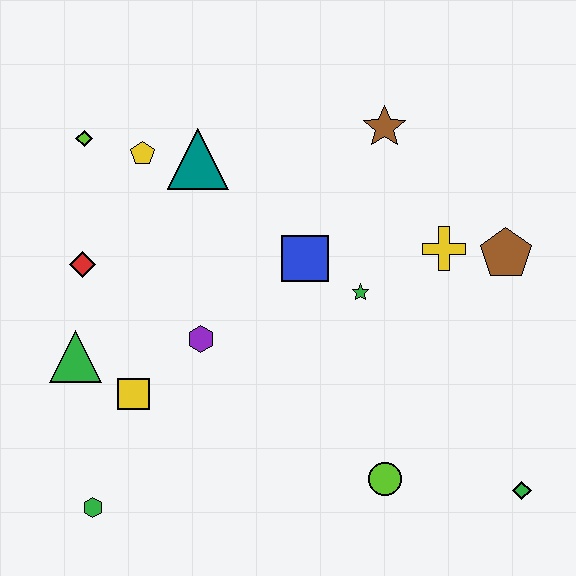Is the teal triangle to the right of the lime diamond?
Yes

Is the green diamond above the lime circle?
No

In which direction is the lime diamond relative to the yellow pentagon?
The lime diamond is to the left of the yellow pentagon.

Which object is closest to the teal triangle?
The yellow pentagon is closest to the teal triangle.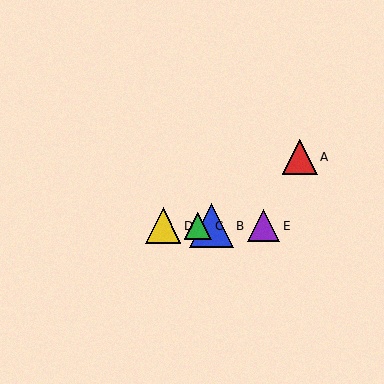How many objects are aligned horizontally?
4 objects (B, C, D, E) are aligned horizontally.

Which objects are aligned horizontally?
Objects B, C, D, E are aligned horizontally.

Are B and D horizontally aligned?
Yes, both are at y≈226.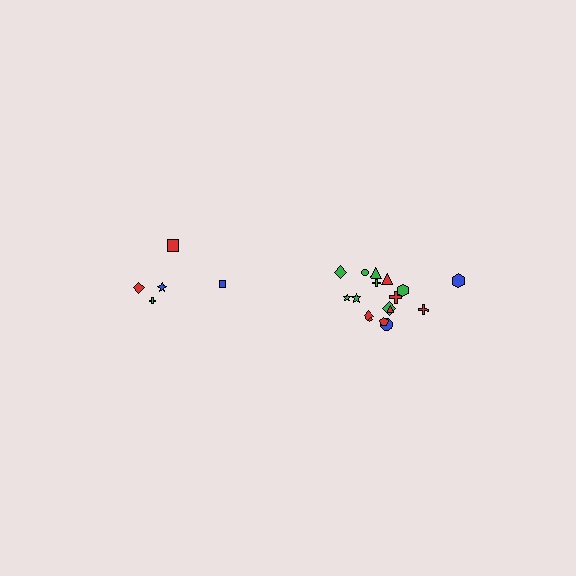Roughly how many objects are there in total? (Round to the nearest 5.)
Roughly 25 objects in total.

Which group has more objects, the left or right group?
The right group.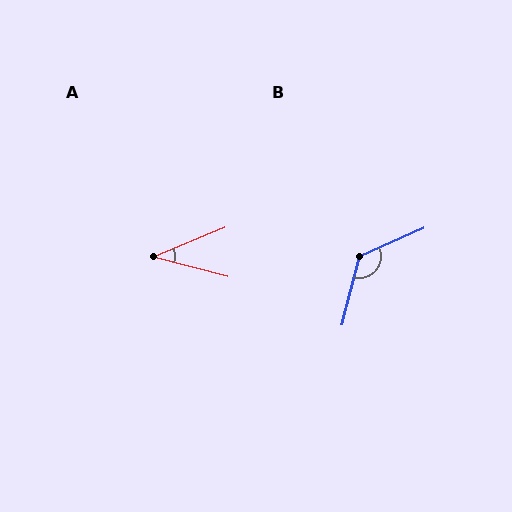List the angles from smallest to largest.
A (37°), B (128°).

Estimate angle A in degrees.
Approximately 37 degrees.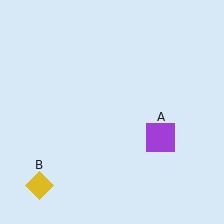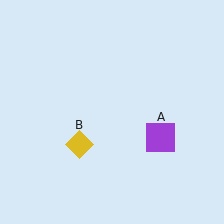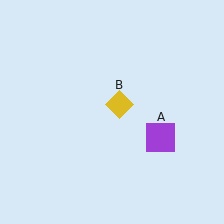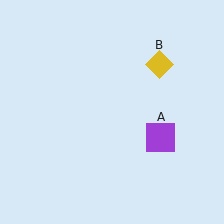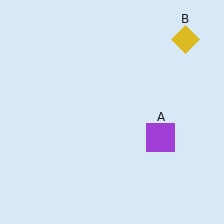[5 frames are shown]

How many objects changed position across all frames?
1 object changed position: yellow diamond (object B).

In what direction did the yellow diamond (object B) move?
The yellow diamond (object B) moved up and to the right.